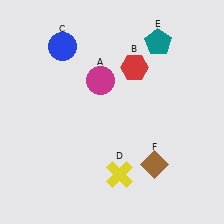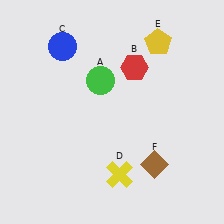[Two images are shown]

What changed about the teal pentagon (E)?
In Image 1, E is teal. In Image 2, it changed to yellow.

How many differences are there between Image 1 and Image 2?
There are 2 differences between the two images.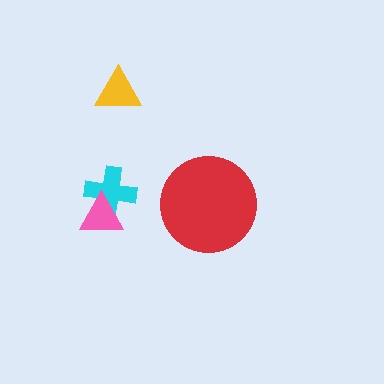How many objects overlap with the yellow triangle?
0 objects overlap with the yellow triangle.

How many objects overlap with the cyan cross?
1 object overlaps with the cyan cross.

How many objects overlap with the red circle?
0 objects overlap with the red circle.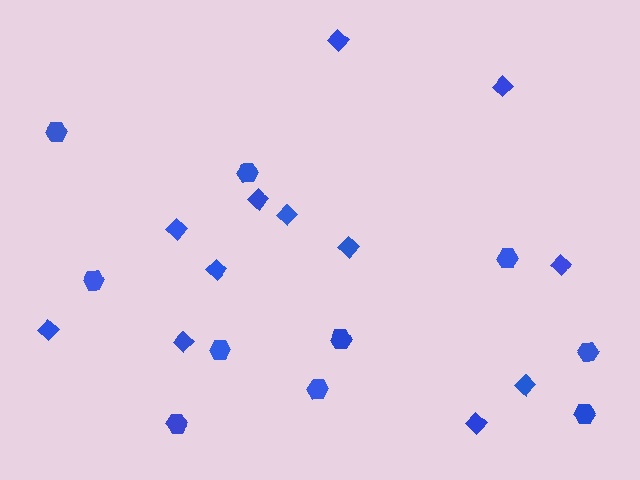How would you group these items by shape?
There are 2 groups: one group of diamonds (12) and one group of hexagons (10).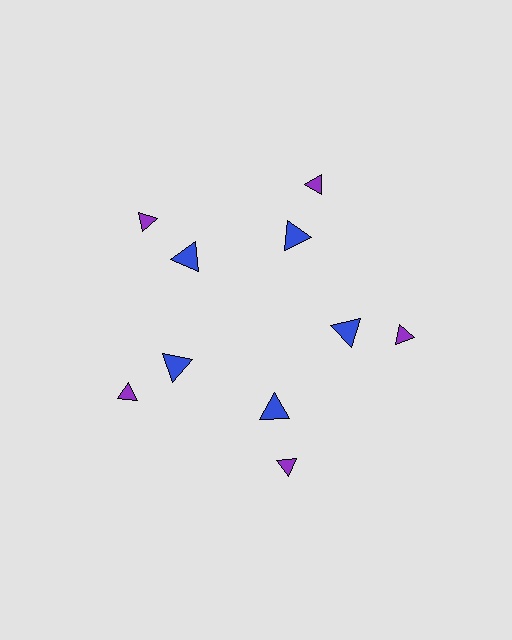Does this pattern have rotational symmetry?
Yes, this pattern has 5-fold rotational symmetry. It looks the same after rotating 72 degrees around the center.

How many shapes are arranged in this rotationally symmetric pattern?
There are 10 shapes, arranged in 5 groups of 2.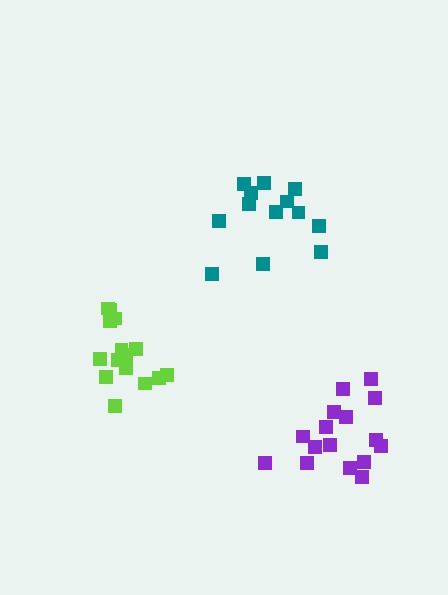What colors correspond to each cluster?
The clusters are colored: lime, purple, teal.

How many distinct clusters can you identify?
There are 3 distinct clusters.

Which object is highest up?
The teal cluster is topmost.